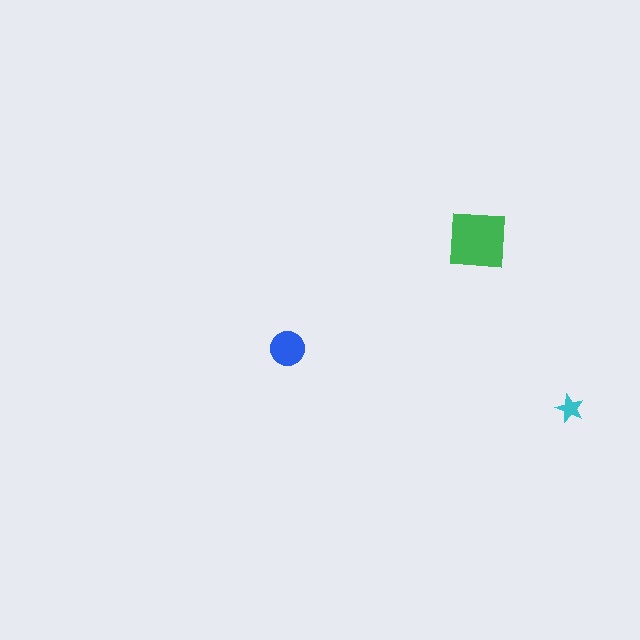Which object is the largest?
The green square.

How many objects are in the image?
There are 3 objects in the image.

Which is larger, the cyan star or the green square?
The green square.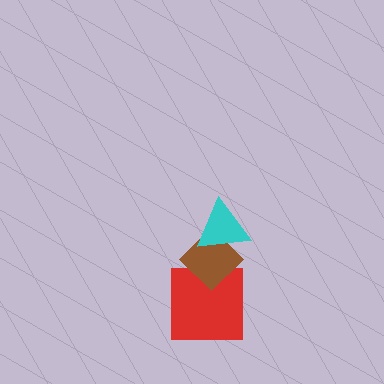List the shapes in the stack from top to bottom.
From top to bottom: the cyan triangle, the brown diamond, the red square.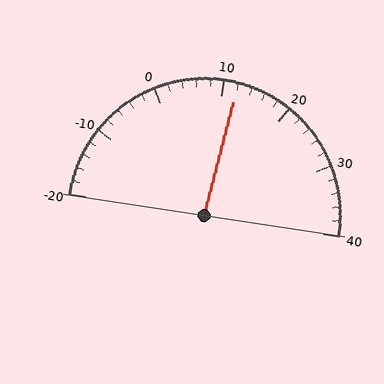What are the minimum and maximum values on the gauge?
The gauge ranges from -20 to 40.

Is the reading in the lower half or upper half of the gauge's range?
The reading is in the upper half of the range (-20 to 40).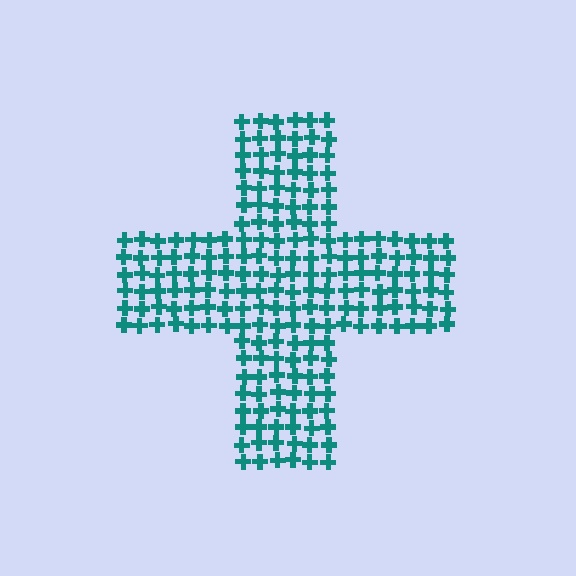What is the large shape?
The large shape is a cross.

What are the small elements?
The small elements are crosses.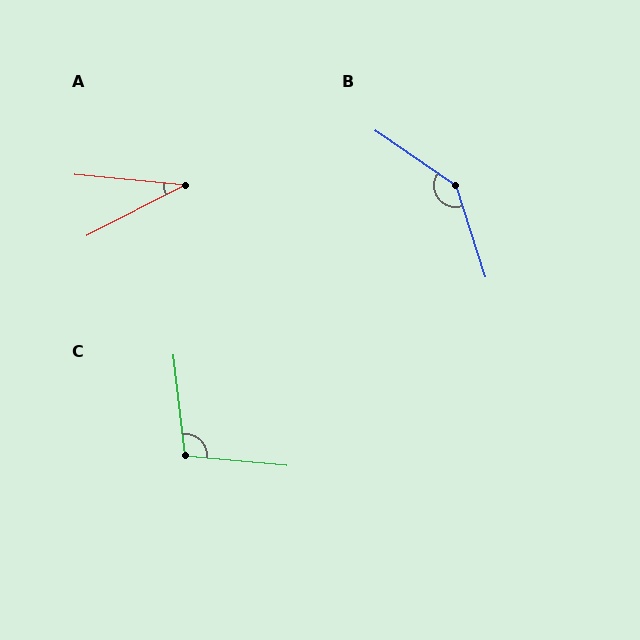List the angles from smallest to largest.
A (33°), C (102°), B (143°).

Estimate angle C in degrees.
Approximately 102 degrees.